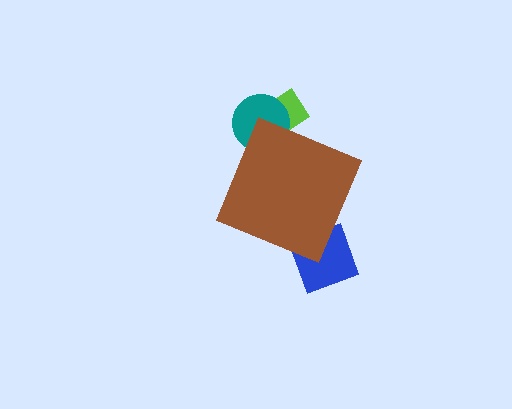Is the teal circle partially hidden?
Yes, the teal circle is partially hidden behind the brown diamond.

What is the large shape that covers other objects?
A brown diamond.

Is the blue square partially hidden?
Yes, the blue square is partially hidden behind the brown diamond.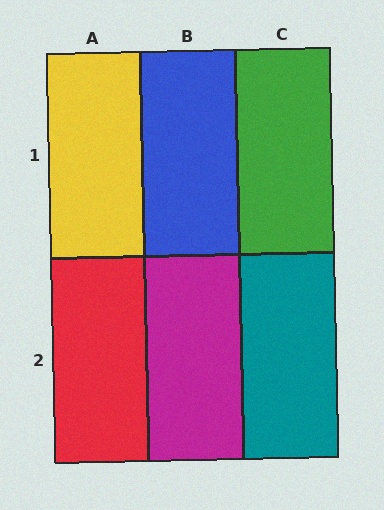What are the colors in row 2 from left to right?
Red, magenta, teal.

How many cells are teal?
1 cell is teal.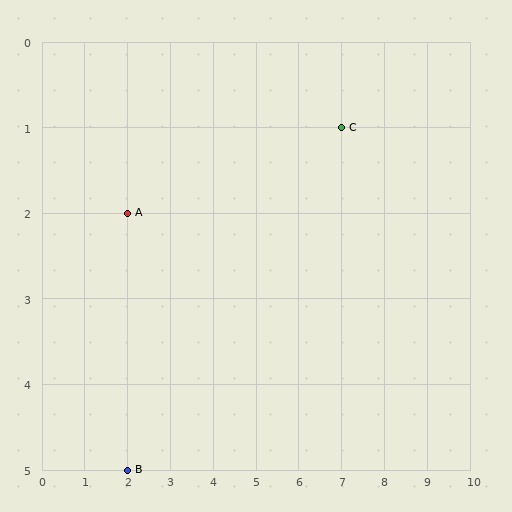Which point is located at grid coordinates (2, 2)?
Point A is at (2, 2).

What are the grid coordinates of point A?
Point A is at grid coordinates (2, 2).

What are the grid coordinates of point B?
Point B is at grid coordinates (2, 5).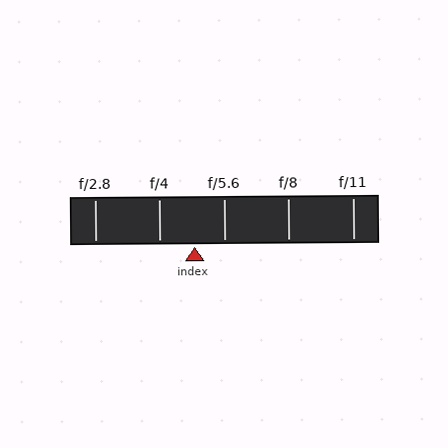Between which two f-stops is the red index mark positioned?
The index mark is between f/4 and f/5.6.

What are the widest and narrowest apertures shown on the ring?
The widest aperture shown is f/2.8 and the narrowest is f/11.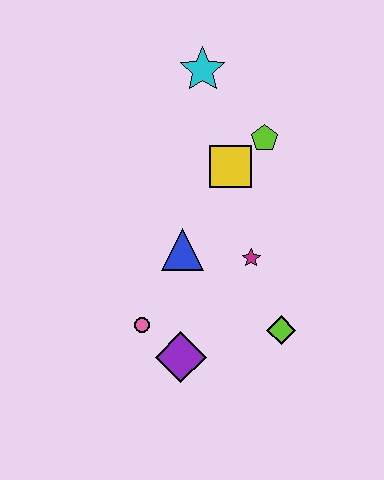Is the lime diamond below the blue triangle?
Yes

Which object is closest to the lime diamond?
The magenta star is closest to the lime diamond.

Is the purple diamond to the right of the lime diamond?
No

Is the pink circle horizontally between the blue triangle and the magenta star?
No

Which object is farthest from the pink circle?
The cyan star is farthest from the pink circle.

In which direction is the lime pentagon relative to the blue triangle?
The lime pentagon is above the blue triangle.